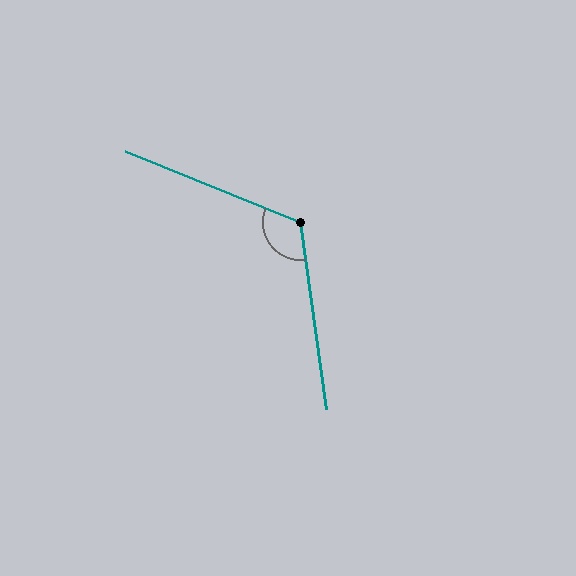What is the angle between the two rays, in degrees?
Approximately 120 degrees.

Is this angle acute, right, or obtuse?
It is obtuse.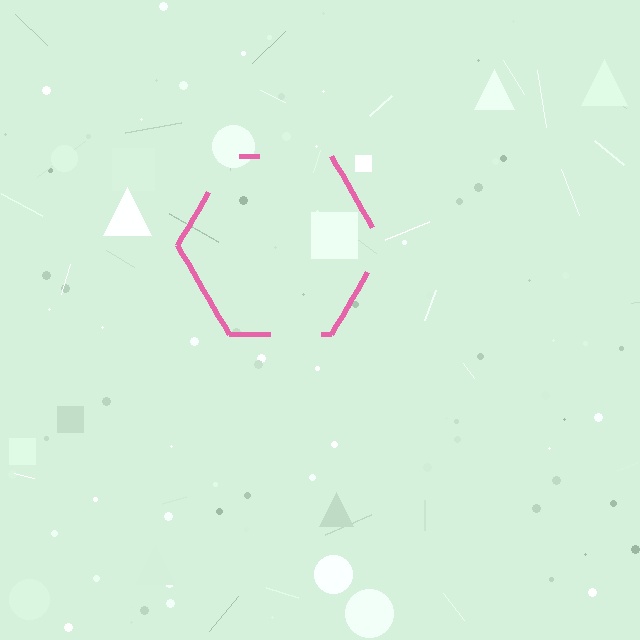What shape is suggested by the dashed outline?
The dashed outline suggests a hexagon.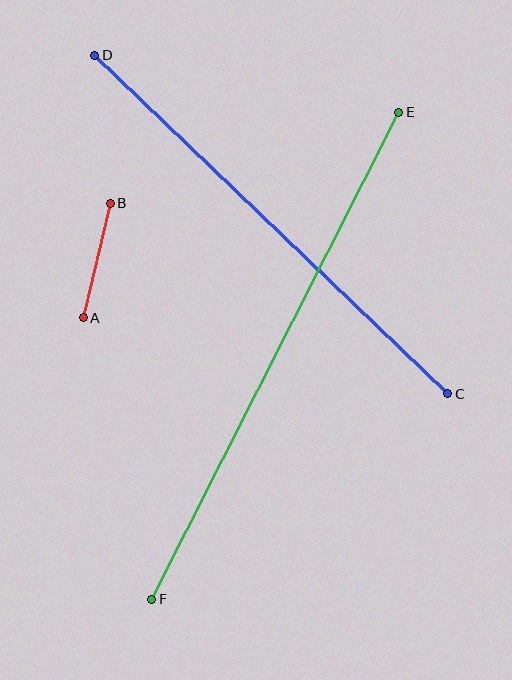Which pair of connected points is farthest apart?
Points E and F are farthest apart.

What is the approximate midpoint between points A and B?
The midpoint is at approximately (97, 261) pixels.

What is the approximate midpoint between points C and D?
The midpoint is at approximately (271, 224) pixels.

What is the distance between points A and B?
The distance is approximately 118 pixels.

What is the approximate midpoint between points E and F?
The midpoint is at approximately (275, 356) pixels.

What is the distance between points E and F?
The distance is approximately 546 pixels.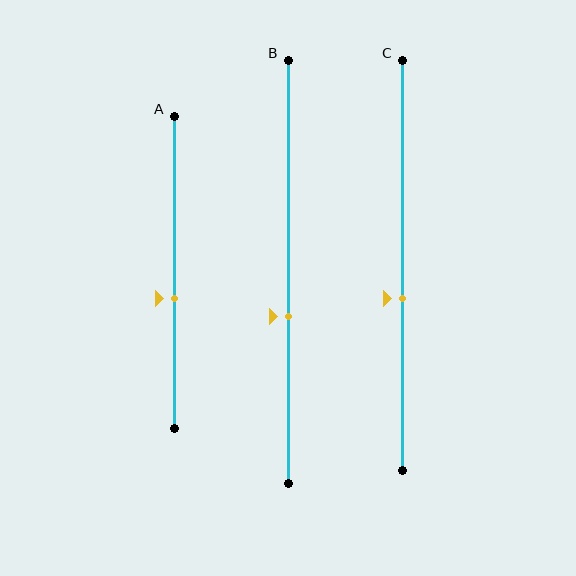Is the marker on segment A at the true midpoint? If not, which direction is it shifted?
No, the marker on segment A is shifted downward by about 8% of the segment length.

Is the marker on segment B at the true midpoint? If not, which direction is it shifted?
No, the marker on segment B is shifted downward by about 10% of the segment length.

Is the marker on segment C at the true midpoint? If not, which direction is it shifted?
No, the marker on segment C is shifted downward by about 8% of the segment length.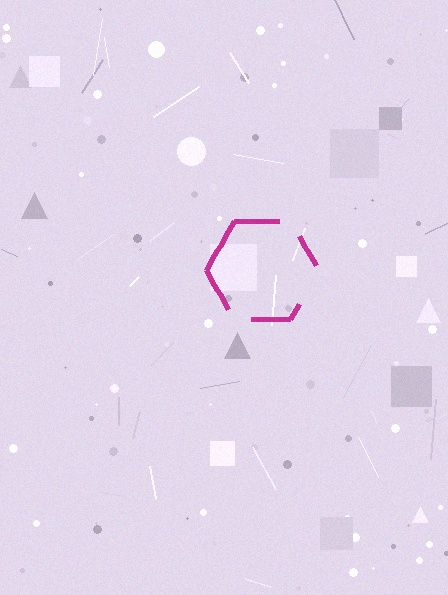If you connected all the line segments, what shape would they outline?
They would outline a hexagon.